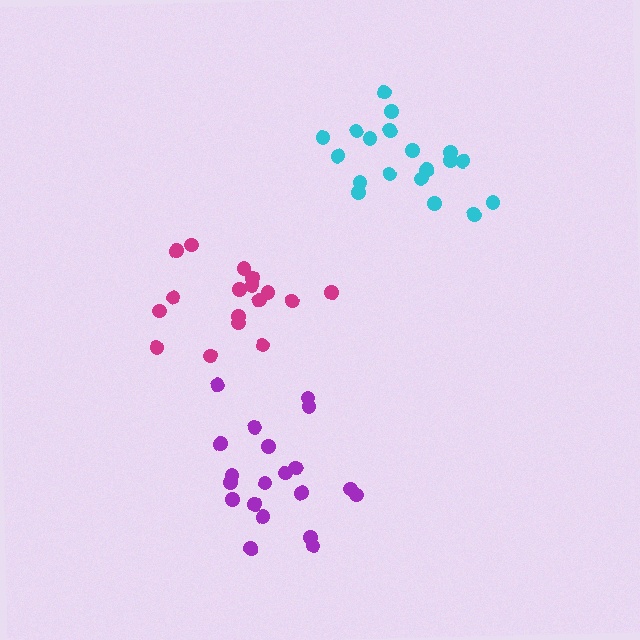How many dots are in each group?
Group 1: 17 dots, Group 2: 20 dots, Group 3: 19 dots (56 total).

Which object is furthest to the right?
The cyan cluster is rightmost.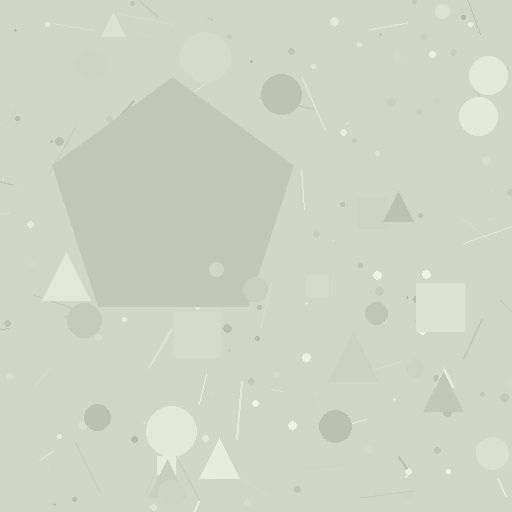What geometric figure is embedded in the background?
A pentagon is embedded in the background.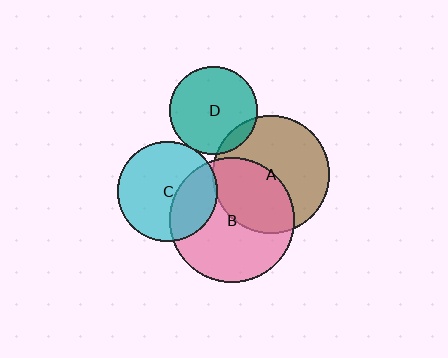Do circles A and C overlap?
Yes.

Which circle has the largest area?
Circle B (pink).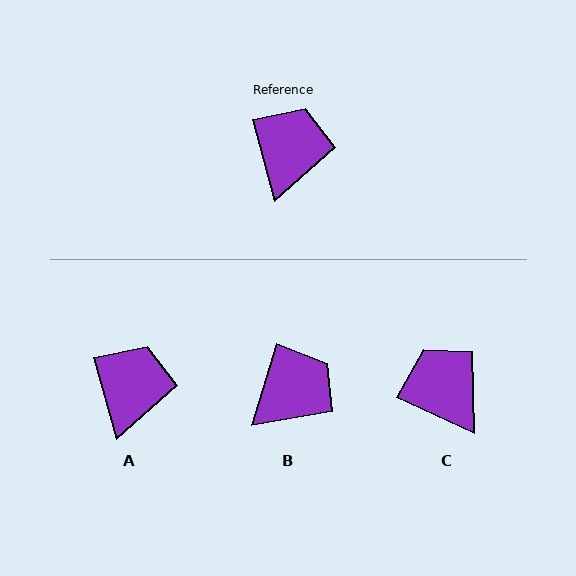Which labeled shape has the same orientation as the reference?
A.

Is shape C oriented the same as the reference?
No, it is off by about 50 degrees.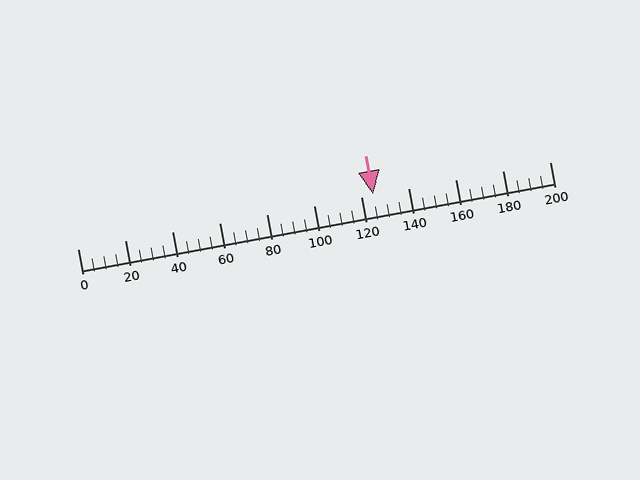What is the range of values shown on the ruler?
The ruler shows values from 0 to 200.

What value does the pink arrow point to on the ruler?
The pink arrow points to approximately 125.